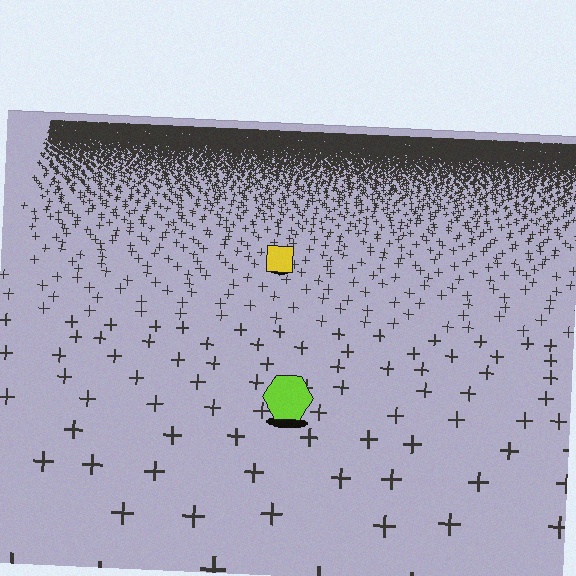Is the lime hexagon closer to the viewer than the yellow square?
Yes. The lime hexagon is closer — you can tell from the texture gradient: the ground texture is coarser near it.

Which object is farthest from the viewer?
The yellow square is farthest from the viewer. It appears smaller and the ground texture around it is denser.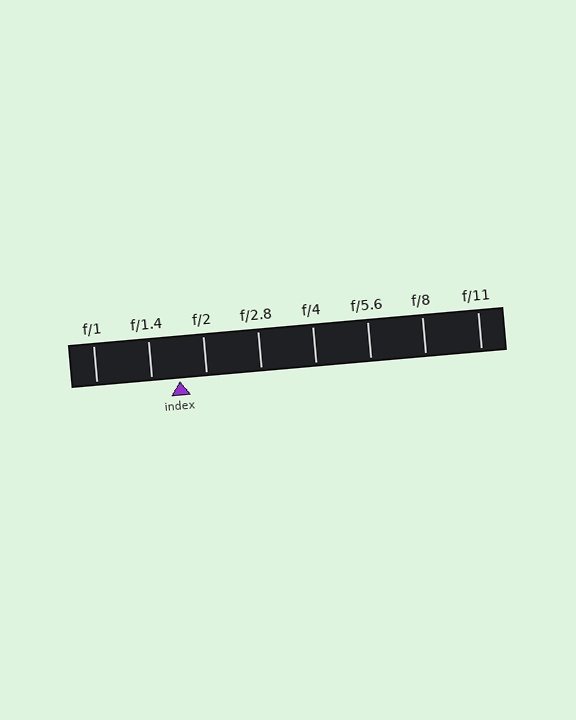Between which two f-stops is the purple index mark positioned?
The index mark is between f/1.4 and f/2.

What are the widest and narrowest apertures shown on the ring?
The widest aperture shown is f/1 and the narrowest is f/11.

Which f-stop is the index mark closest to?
The index mark is closest to f/2.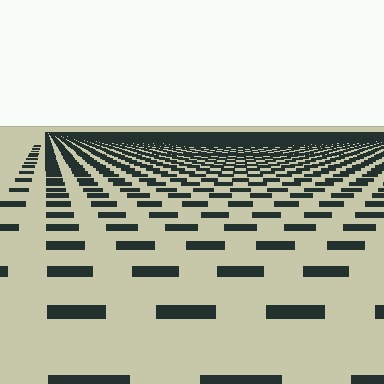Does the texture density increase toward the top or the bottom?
Density increases toward the top.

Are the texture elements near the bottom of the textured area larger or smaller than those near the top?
Larger. Near the bottom, elements are closer to the viewer and appear at a bigger on-screen size.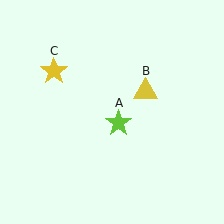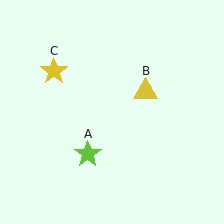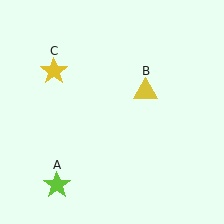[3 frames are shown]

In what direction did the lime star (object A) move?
The lime star (object A) moved down and to the left.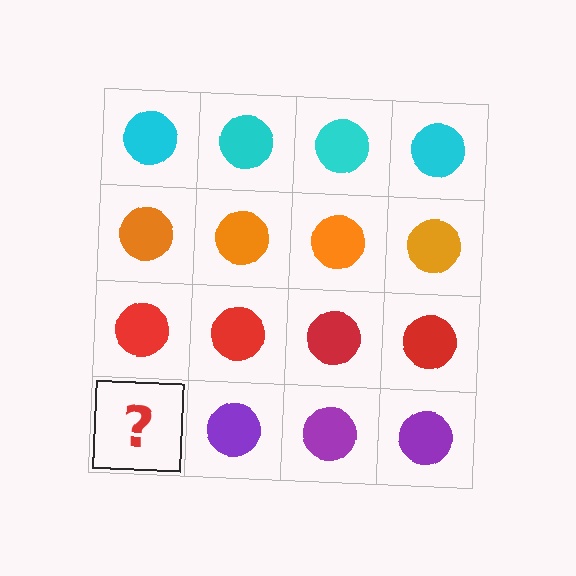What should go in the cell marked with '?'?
The missing cell should contain a purple circle.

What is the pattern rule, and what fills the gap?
The rule is that each row has a consistent color. The gap should be filled with a purple circle.